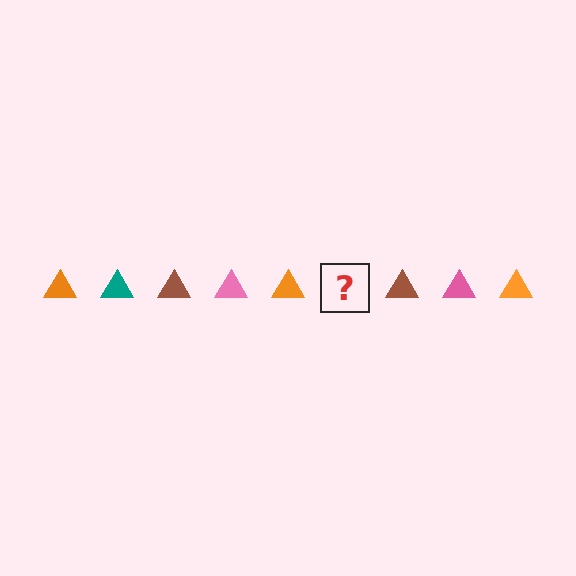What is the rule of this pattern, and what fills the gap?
The rule is that the pattern cycles through orange, teal, brown, pink triangles. The gap should be filled with a teal triangle.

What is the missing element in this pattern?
The missing element is a teal triangle.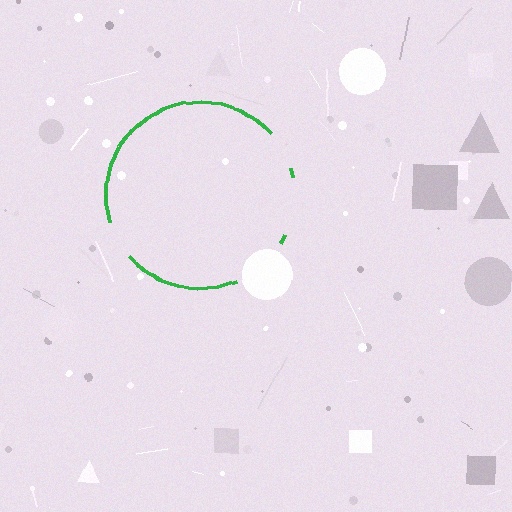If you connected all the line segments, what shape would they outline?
They would outline a circle.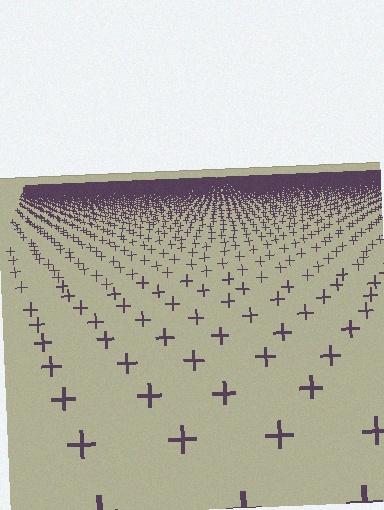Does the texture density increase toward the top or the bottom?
Density increases toward the top.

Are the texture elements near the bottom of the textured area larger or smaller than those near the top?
Larger. Near the bottom, elements are closer to the viewer and appear at a bigger on-screen size.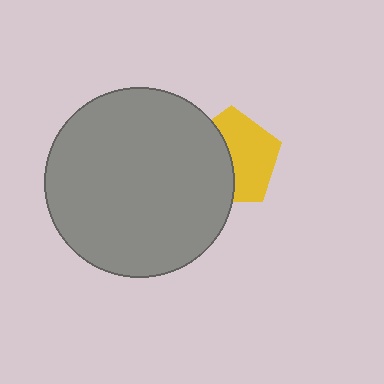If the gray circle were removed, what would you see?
You would see the complete yellow pentagon.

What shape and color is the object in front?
The object in front is a gray circle.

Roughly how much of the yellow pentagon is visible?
About half of it is visible (roughly 54%).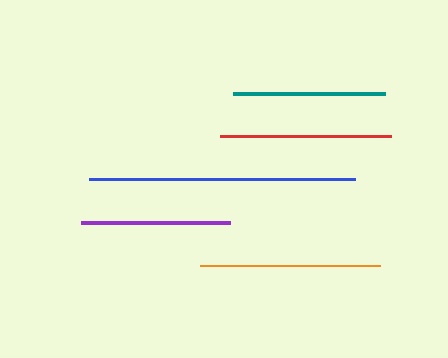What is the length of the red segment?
The red segment is approximately 171 pixels long.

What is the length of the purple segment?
The purple segment is approximately 149 pixels long.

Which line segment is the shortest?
The purple line is the shortest at approximately 149 pixels.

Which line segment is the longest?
The blue line is the longest at approximately 267 pixels.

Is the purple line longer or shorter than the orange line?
The orange line is longer than the purple line.